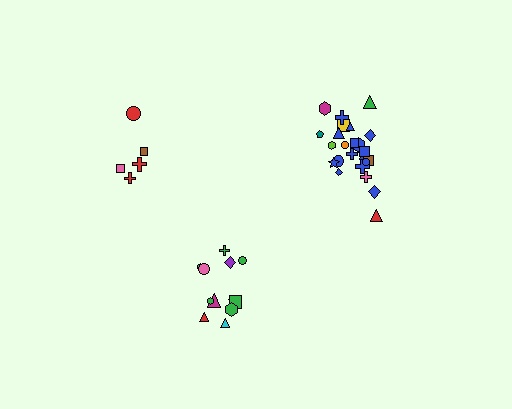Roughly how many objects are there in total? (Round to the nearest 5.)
Roughly 40 objects in total.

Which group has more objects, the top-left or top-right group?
The top-right group.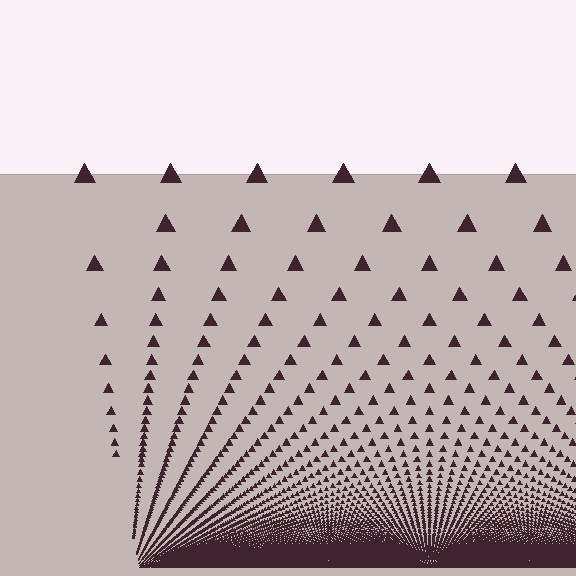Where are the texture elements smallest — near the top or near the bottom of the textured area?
Near the bottom.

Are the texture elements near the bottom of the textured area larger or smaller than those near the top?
Smaller. The gradient is inverted — elements near the bottom are smaller and denser.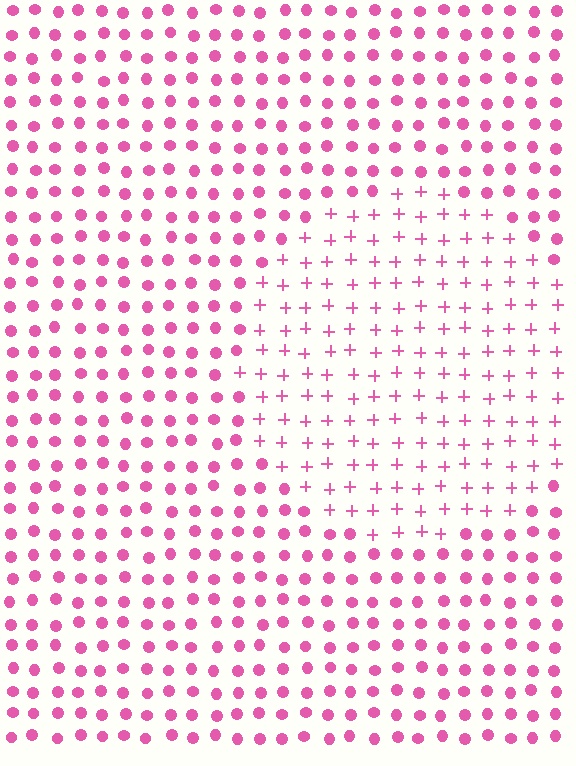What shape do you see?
I see a circle.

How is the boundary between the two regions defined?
The boundary is defined by a change in element shape: plus signs inside vs. circles outside. All elements share the same color and spacing.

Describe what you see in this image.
The image is filled with small pink elements arranged in a uniform grid. A circle-shaped region contains plus signs, while the surrounding area contains circles. The boundary is defined purely by the change in element shape.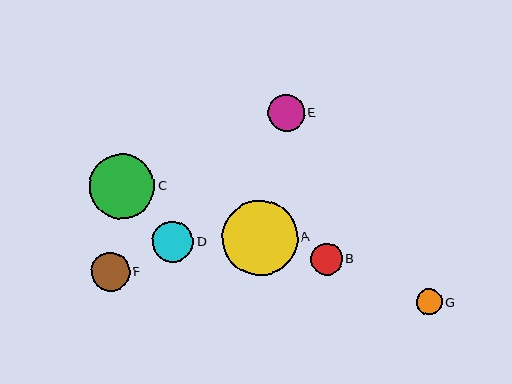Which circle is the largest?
Circle A is the largest with a size of approximately 75 pixels.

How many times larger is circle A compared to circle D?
Circle A is approximately 1.8 times the size of circle D.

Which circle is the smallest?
Circle G is the smallest with a size of approximately 25 pixels.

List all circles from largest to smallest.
From largest to smallest: A, C, D, F, E, B, G.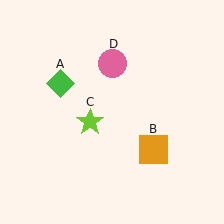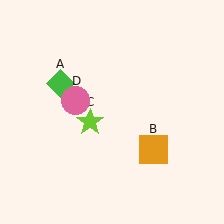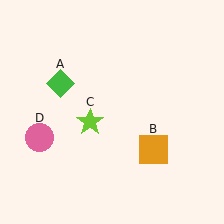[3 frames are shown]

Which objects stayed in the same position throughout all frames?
Green diamond (object A) and orange square (object B) and lime star (object C) remained stationary.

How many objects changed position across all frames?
1 object changed position: pink circle (object D).